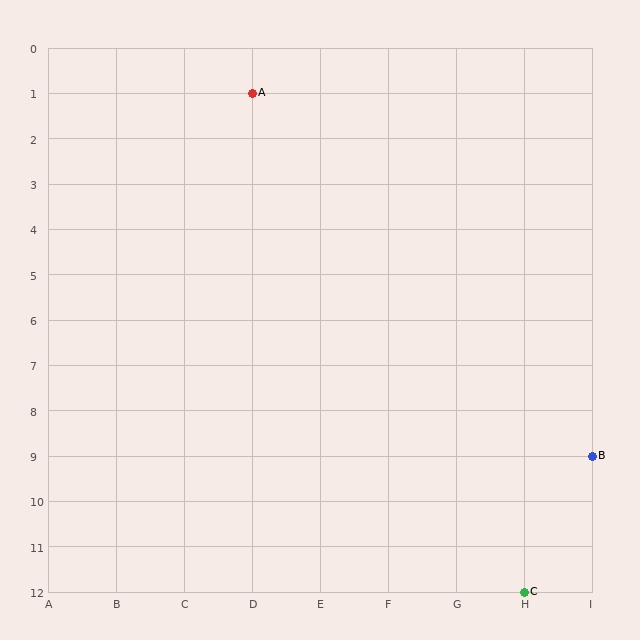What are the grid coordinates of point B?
Point B is at grid coordinates (I, 9).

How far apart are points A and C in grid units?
Points A and C are 4 columns and 11 rows apart (about 11.7 grid units diagonally).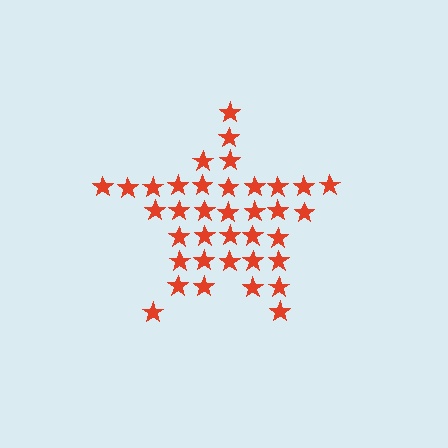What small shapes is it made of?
It is made of small stars.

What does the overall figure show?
The overall figure shows a star.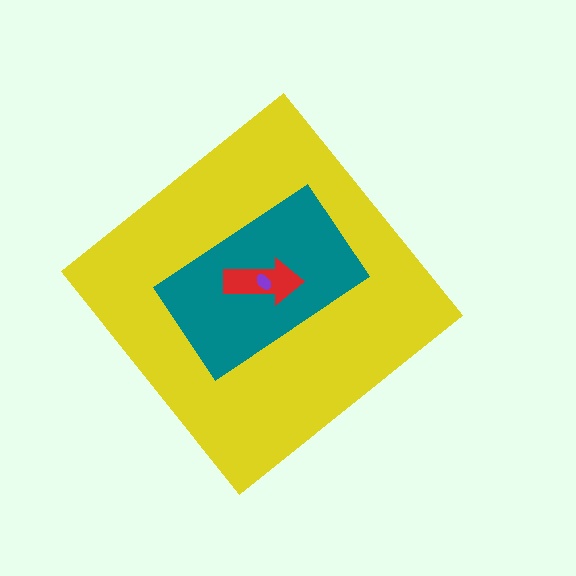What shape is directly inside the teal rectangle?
The red arrow.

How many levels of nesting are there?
4.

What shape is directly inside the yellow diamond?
The teal rectangle.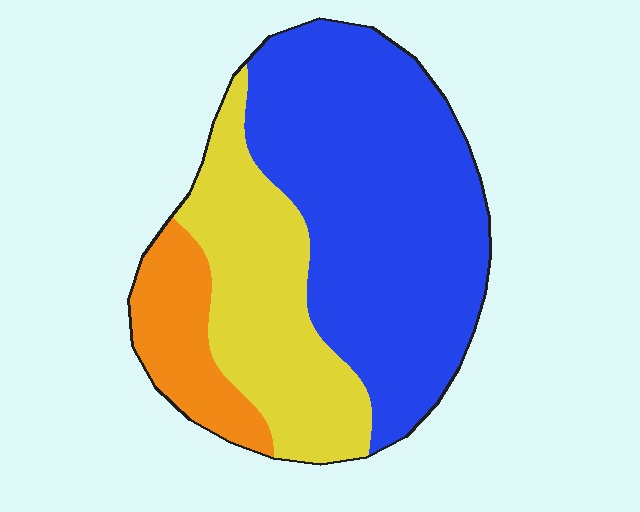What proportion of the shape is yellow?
Yellow covers 30% of the shape.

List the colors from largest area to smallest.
From largest to smallest: blue, yellow, orange.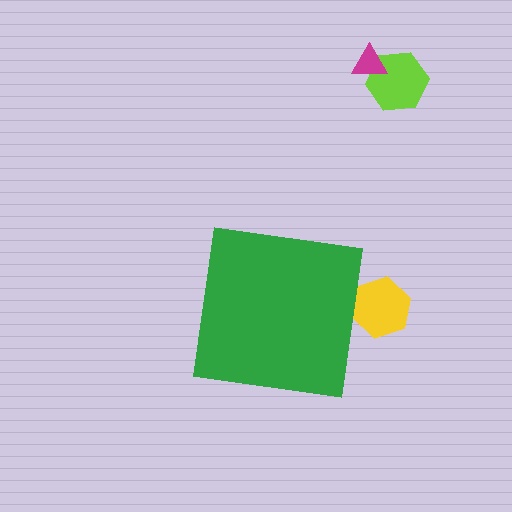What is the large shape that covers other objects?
A green square.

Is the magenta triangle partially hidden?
No, the magenta triangle is fully visible.